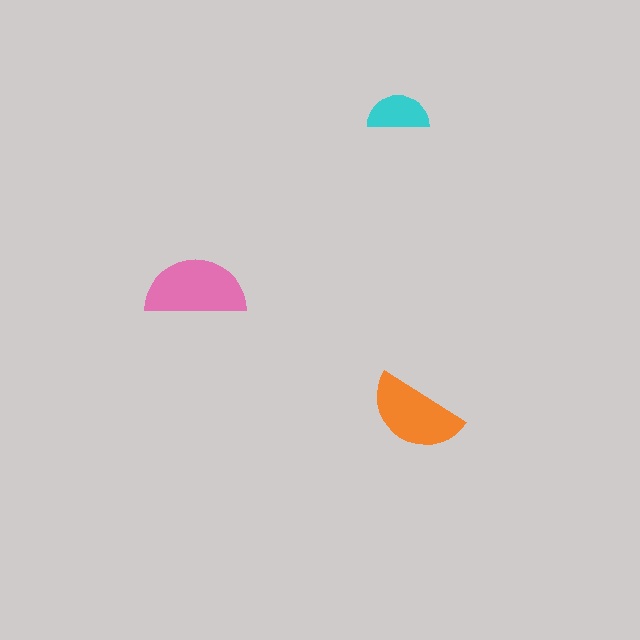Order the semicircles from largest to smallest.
the pink one, the orange one, the cyan one.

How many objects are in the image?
There are 3 objects in the image.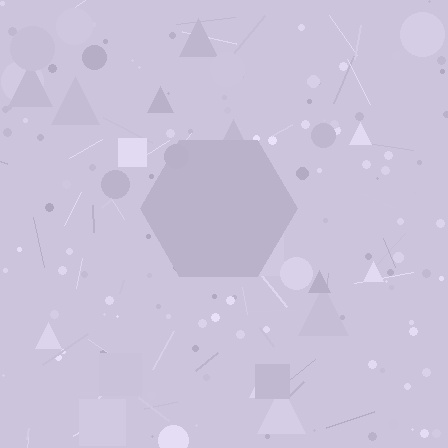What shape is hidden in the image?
A hexagon is hidden in the image.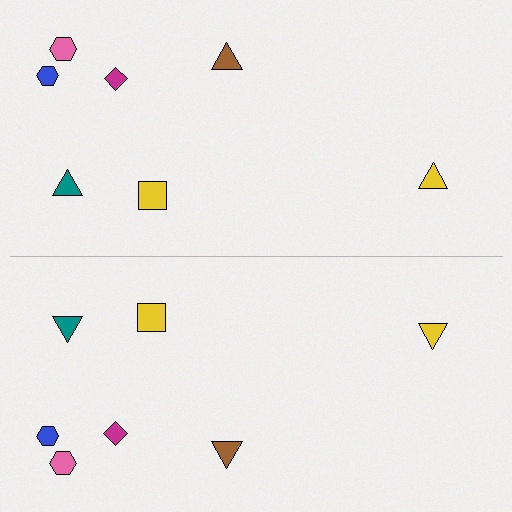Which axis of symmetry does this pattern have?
The pattern has a horizontal axis of symmetry running through the center of the image.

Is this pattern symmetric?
Yes, this pattern has bilateral (reflection) symmetry.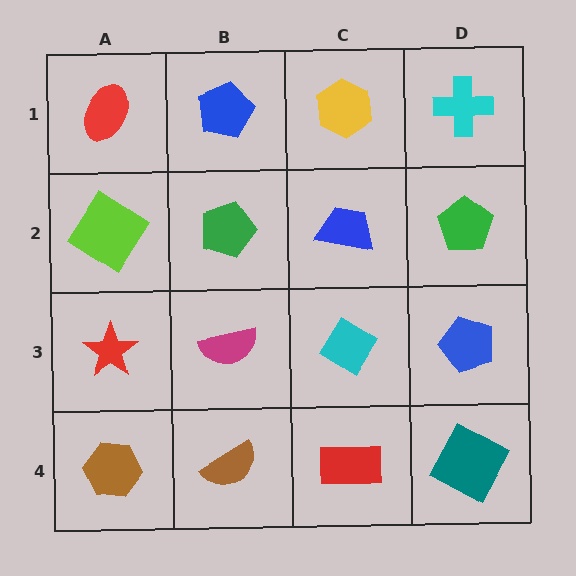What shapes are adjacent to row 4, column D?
A blue pentagon (row 3, column D), a red rectangle (row 4, column C).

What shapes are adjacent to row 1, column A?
A lime diamond (row 2, column A), a blue pentagon (row 1, column B).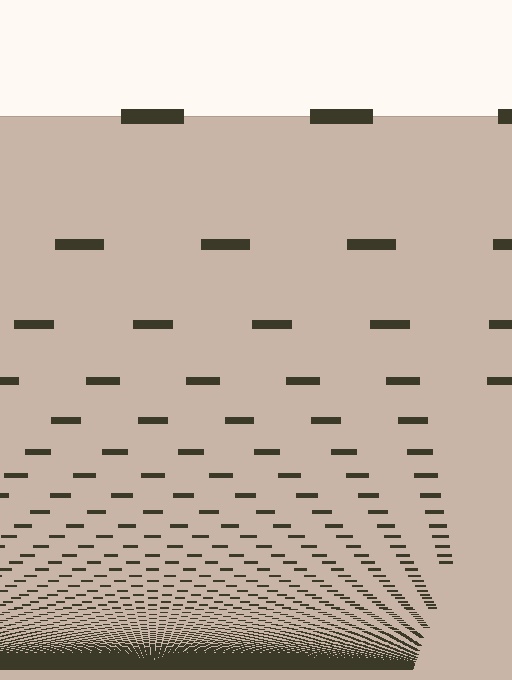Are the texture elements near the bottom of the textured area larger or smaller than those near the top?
Smaller. The gradient is inverted — elements near the bottom are smaller and denser.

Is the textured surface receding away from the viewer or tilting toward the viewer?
The surface appears to tilt toward the viewer. Texture elements get larger and sparser toward the top.